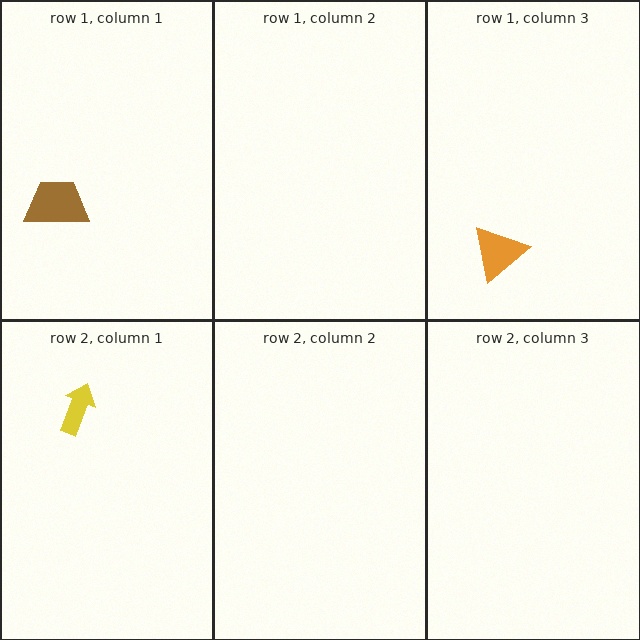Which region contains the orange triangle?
The row 1, column 3 region.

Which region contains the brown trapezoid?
The row 1, column 1 region.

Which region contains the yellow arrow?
The row 2, column 1 region.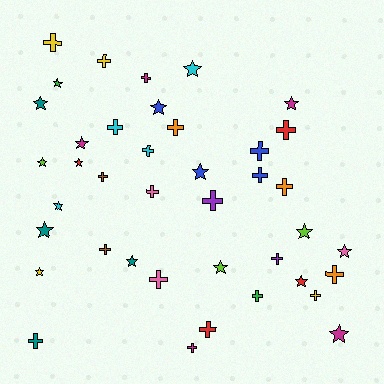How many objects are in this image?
There are 40 objects.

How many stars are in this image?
There are 18 stars.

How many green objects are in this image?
There are 2 green objects.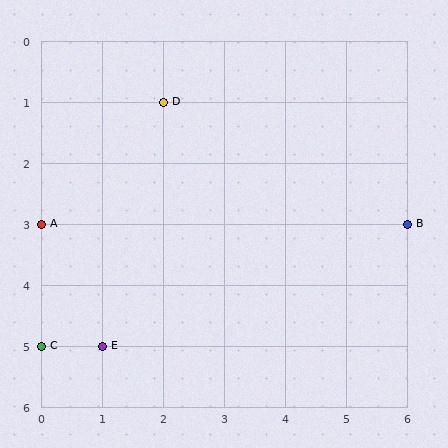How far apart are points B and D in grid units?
Points B and D are 4 columns and 2 rows apart (about 4.5 grid units diagonally).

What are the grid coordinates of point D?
Point D is at grid coordinates (2, 1).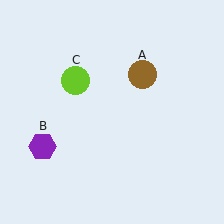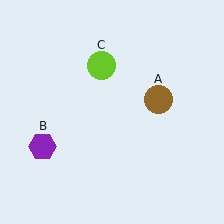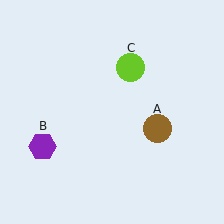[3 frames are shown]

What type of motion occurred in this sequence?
The brown circle (object A), lime circle (object C) rotated clockwise around the center of the scene.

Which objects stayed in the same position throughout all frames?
Purple hexagon (object B) remained stationary.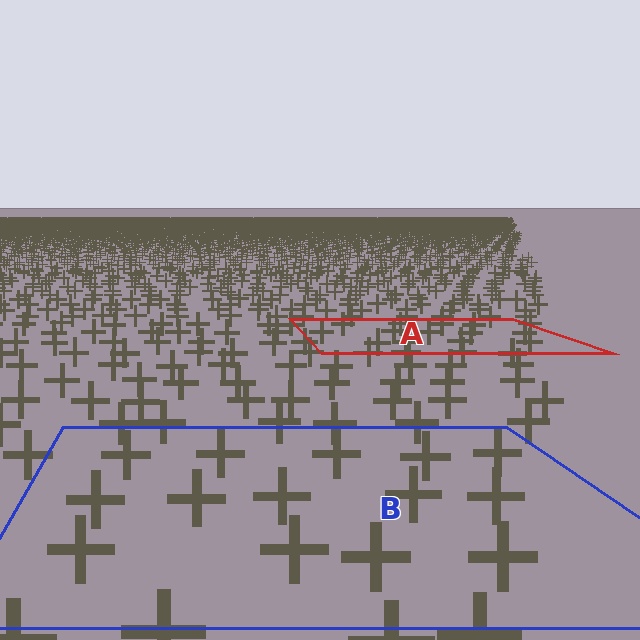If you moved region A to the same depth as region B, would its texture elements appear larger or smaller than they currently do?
They would appear larger. At a closer depth, the same texture elements are projected at a bigger on-screen size.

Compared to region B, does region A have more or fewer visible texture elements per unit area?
Region A has more texture elements per unit area — they are packed more densely because it is farther away.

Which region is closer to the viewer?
Region B is closer. The texture elements there are larger and more spread out.